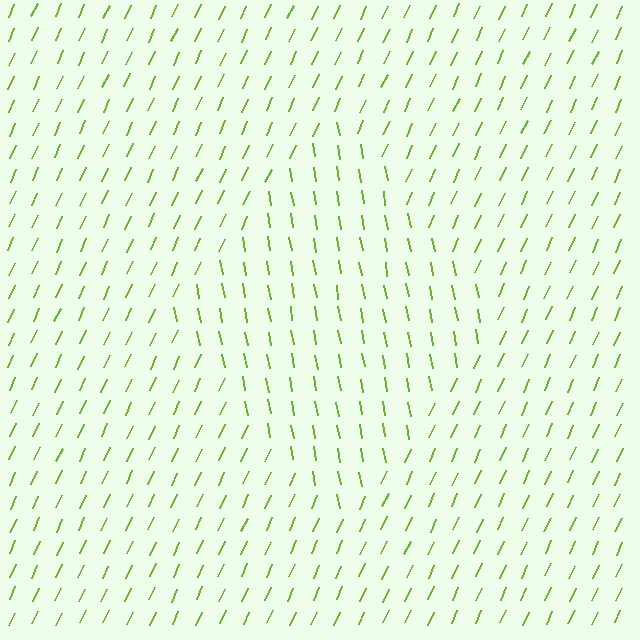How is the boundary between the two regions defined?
The boundary is defined purely by a change in line orientation (approximately 35 degrees difference). All lines are the same color and thickness.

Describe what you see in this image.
The image is filled with small lime line segments. A diamond region in the image has lines oriented differently from the surrounding lines, creating a visible texture boundary.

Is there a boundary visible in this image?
Yes, there is a texture boundary formed by a change in line orientation.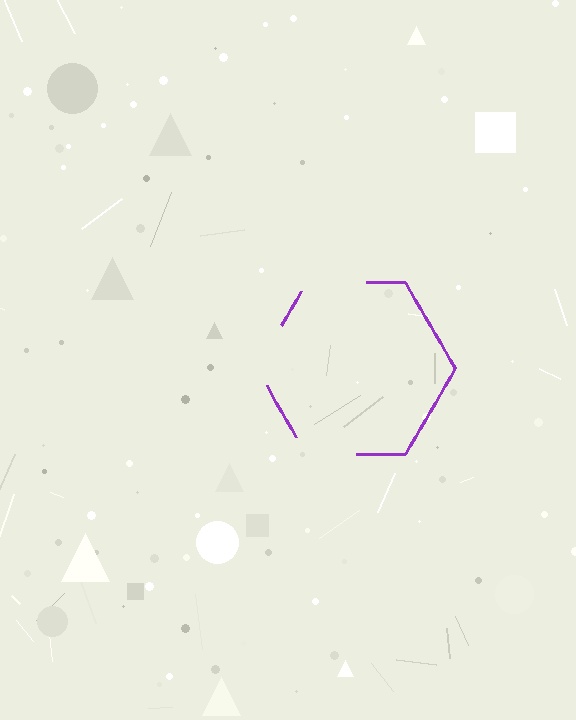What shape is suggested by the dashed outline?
The dashed outline suggests a hexagon.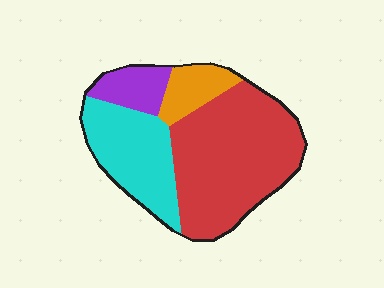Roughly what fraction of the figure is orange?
Orange takes up about one tenth (1/10) of the figure.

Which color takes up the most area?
Red, at roughly 50%.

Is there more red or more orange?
Red.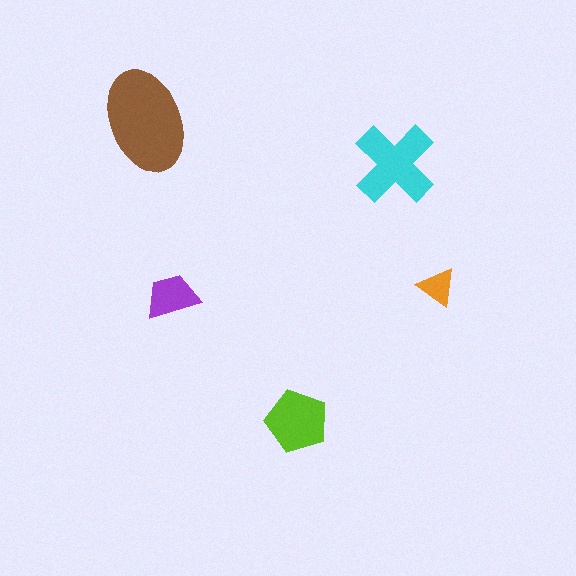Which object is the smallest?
The orange triangle.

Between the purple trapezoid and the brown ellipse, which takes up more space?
The brown ellipse.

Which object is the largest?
The brown ellipse.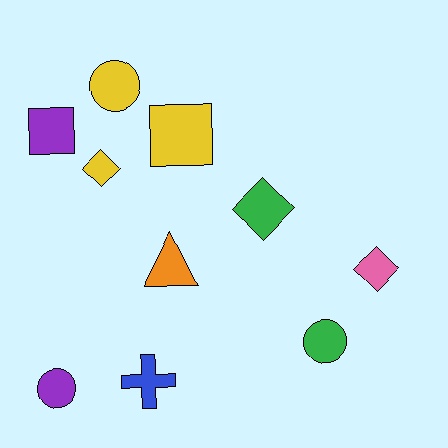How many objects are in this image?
There are 10 objects.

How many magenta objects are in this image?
There are no magenta objects.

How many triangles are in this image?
There is 1 triangle.